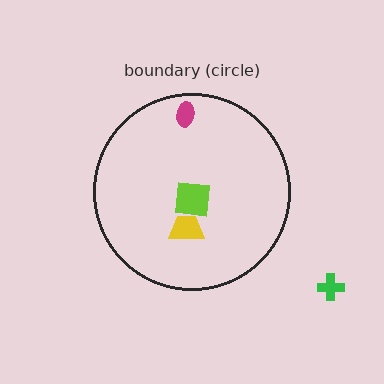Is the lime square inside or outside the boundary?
Inside.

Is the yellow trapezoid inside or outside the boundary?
Inside.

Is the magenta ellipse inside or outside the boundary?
Inside.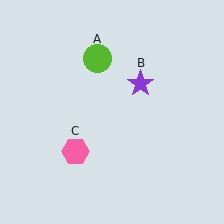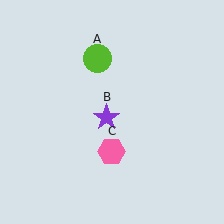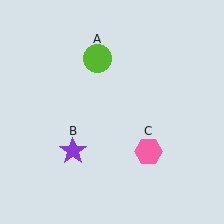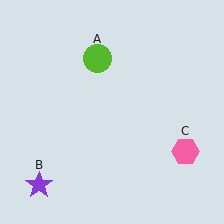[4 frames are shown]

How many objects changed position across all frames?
2 objects changed position: purple star (object B), pink hexagon (object C).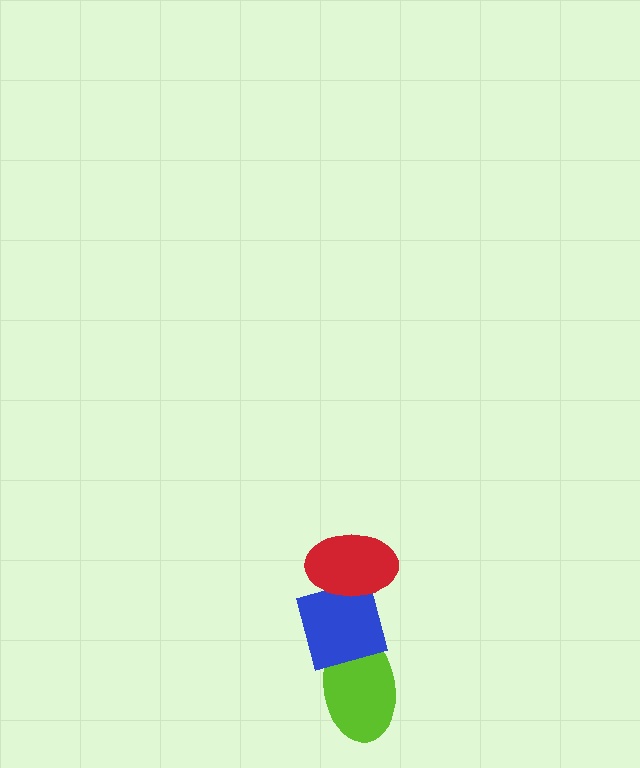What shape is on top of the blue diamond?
The red ellipse is on top of the blue diamond.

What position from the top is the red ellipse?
The red ellipse is 1st from the top.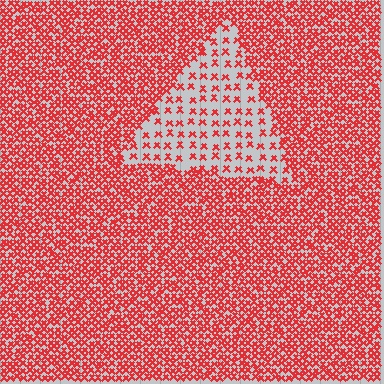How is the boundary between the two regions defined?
The boundary is defined by a change in element density (approximately 2.9x ratio). All elements are the same color, size, and shape.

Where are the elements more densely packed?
The elements are more densely packed outside the triangle boundary.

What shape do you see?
I see a triangle.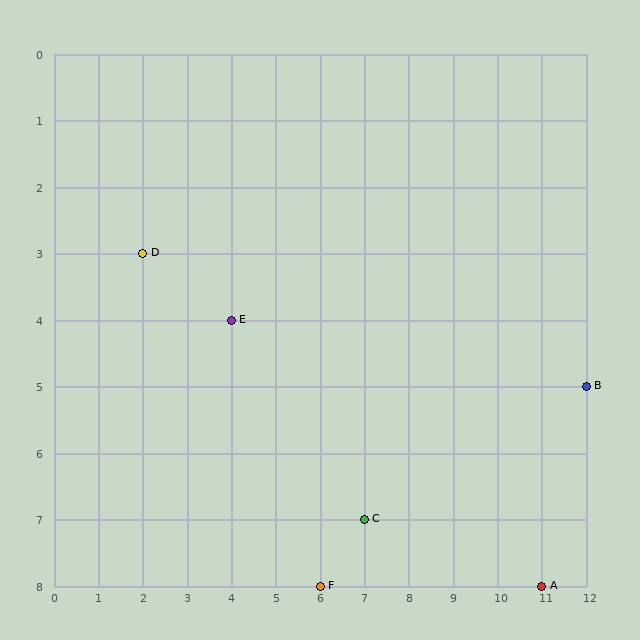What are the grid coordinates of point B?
Point B is at grid coordinates (12, 5).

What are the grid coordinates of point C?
Point C is at grid coordinates (7, 7).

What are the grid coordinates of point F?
Point F is at grid coordinates (6, 8).